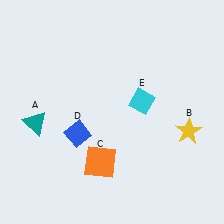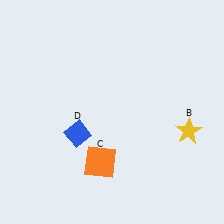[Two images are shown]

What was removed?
The cyan diamond (E), the teal triangle (A) were removed in Image 2.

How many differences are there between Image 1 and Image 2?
There are 2 differences between the two images.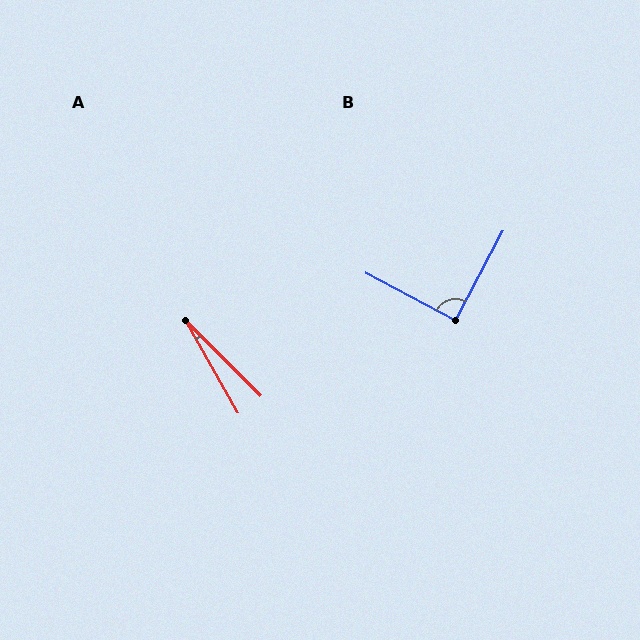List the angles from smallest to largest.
A (16°), B (90°).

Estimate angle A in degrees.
Approximately 16 degrees.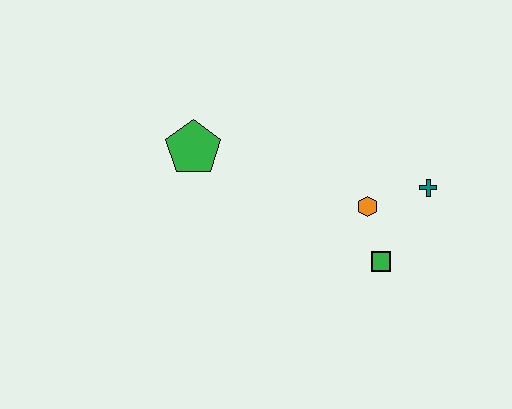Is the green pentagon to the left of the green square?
Yes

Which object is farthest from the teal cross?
The green pentagon is farthest from the teal cross.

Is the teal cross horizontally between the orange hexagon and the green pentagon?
No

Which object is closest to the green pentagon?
The orange hexagon is closest to the green pentagon.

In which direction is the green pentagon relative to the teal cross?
The green pentagon is to the left of the teal cross.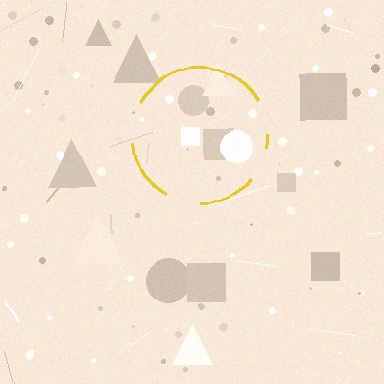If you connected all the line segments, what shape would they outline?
They would outline a circle.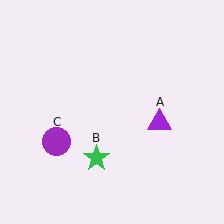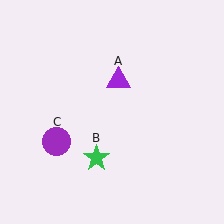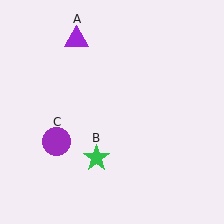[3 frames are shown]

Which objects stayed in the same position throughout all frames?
Green star (object B) and purple circle (object C) remained stationary.